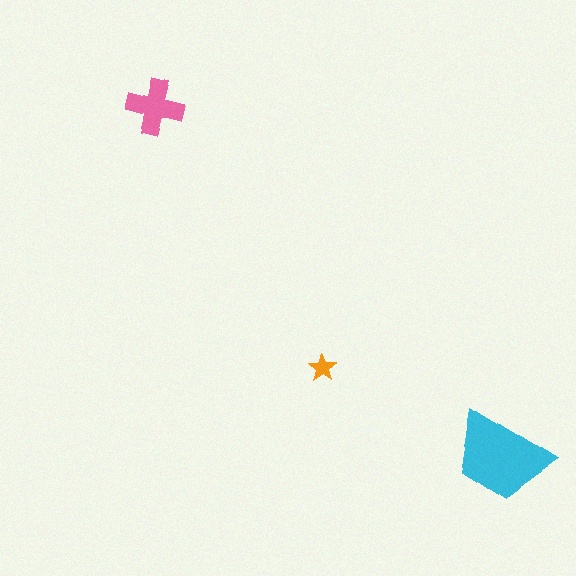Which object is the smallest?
The orange star.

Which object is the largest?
The cyan trapezoid.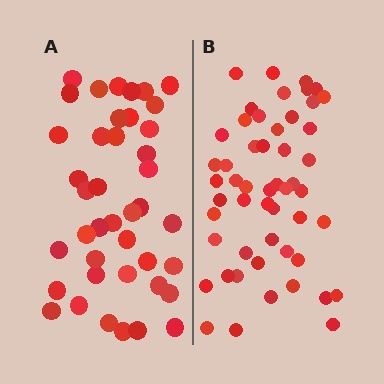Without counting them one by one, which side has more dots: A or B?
Region B (the right region) has more dots.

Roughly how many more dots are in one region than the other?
Region B has roughly 12 or so more dots than region A.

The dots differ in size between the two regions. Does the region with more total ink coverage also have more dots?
No. Region A has more total ink coverage because its dots are larger, but region B actually contains more individual dots. Total area can be misleading — the number of items is what matters here.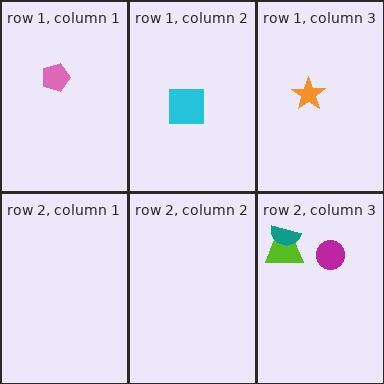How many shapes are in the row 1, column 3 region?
1.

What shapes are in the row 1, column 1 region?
The pink pentagon.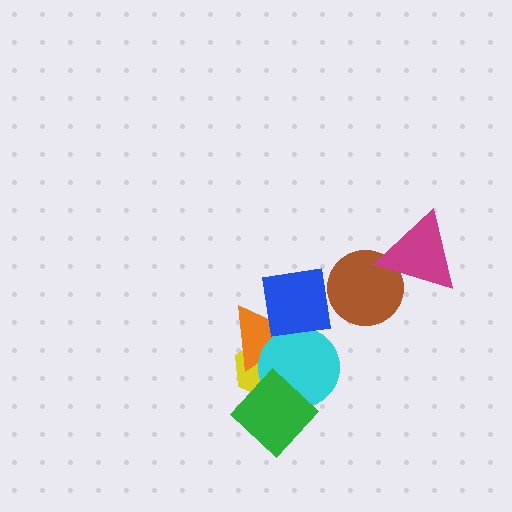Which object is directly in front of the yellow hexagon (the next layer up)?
The orange triangle is directly in front of the yellow hexagon.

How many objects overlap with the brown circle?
1 object overlaps with the brown circle.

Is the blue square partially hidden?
No, no other shape covers it.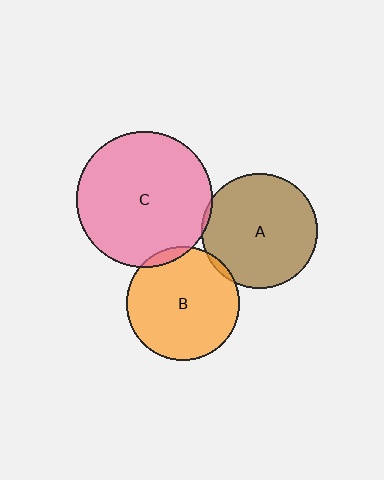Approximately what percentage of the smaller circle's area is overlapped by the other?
Approximately 5%.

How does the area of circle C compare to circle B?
Approximately 1.4 times.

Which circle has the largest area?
Circle C (pink).